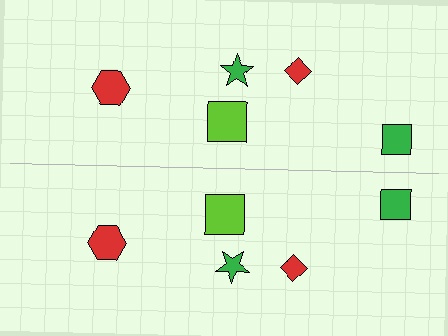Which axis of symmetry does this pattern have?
The pattern has a horizontal axis of symmetry running through the center of the image.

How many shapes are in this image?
There are 10 shapes in this image.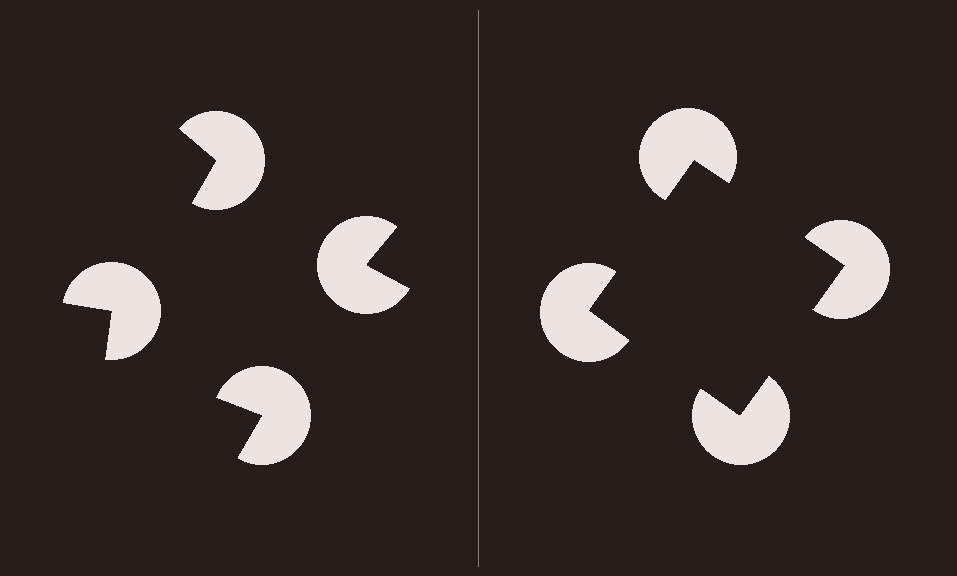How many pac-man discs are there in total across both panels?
8 — 4 on each side.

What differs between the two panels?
The pac-man discs are positioned identically on both sides; only the wedge orientations differ. On the right they align to a square; on the left they are misaligned.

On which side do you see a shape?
An illusory square appears on the right side. On the left side the wedge cuts are rotated, so no coherent shape forms.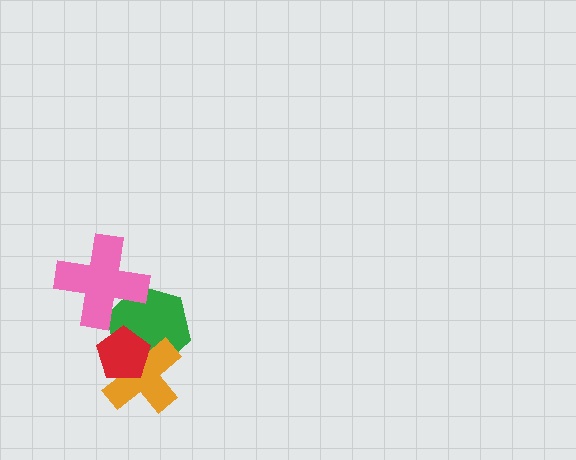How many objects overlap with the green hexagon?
3 objects overlap with the green hexagon.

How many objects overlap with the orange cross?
2 objects overlap with the orange cross.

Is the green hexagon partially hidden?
Yes, it is partially covered by another shape.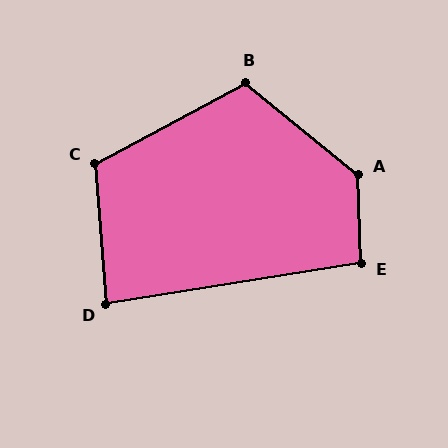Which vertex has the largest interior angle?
A, at approximately 131 degrees.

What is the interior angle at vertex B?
Approximately 113 degrees (obtuse).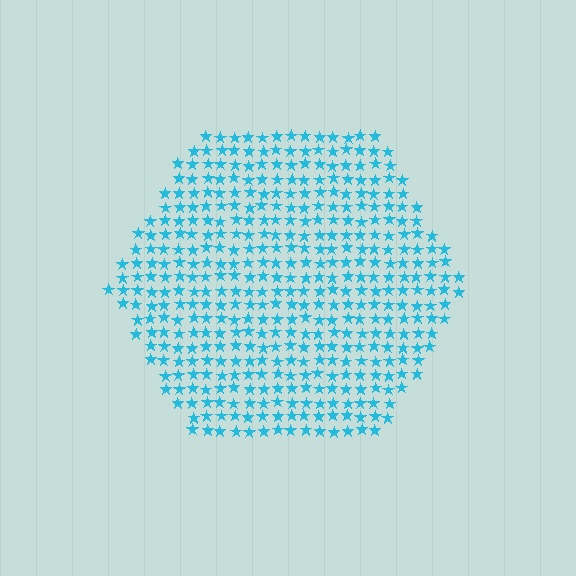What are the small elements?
The small elements are stars.